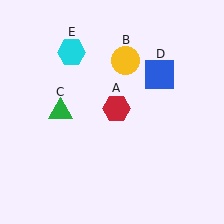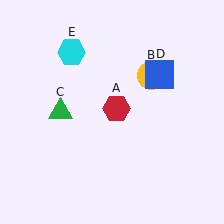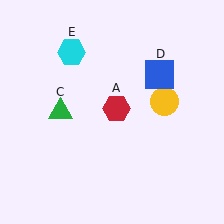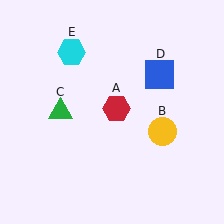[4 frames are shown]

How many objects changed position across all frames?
1 object changed position: yellow circle (object B).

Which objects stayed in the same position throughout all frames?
Red hexagon (object A) and green triangle (object C) and blue square (object D) and cyan hexagon (object E) remained stationary.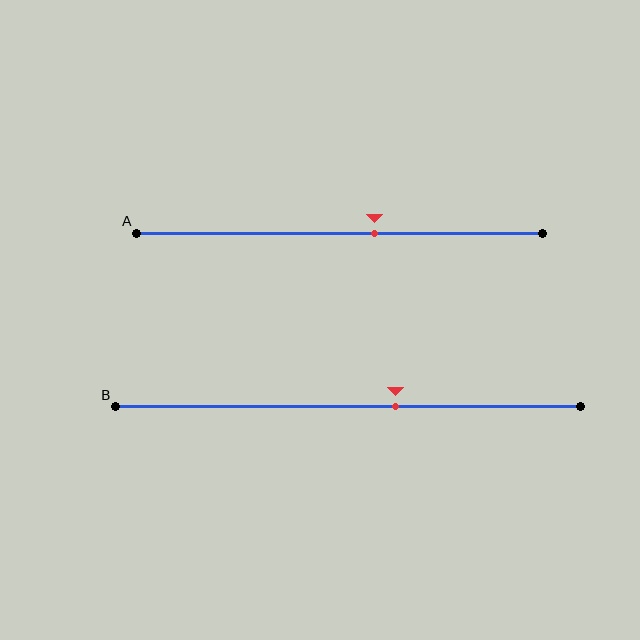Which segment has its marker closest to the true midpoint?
Segment A has its marker closest to the true midpoint.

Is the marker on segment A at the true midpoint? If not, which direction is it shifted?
No, the marker on segment A is shifted to the right by about 9% of the segment length.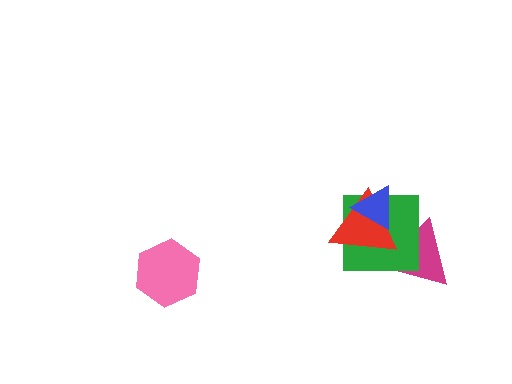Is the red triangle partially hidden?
Yes, it is partially covered by another shape.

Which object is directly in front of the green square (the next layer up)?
The red triangle is directly in front of the green square.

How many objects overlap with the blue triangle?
2 objects overlap with the blue triangle.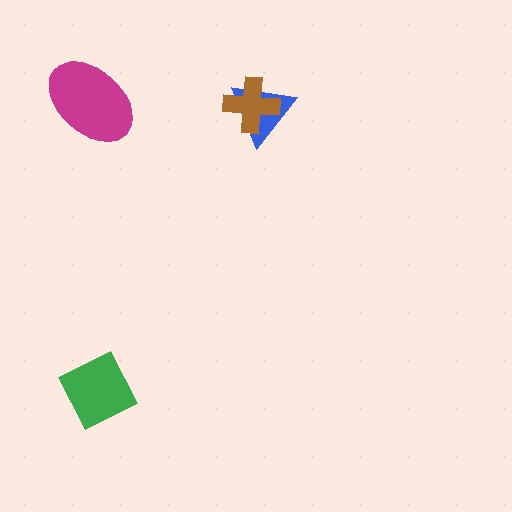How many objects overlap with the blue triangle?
1 object overlaps with the blue triangle.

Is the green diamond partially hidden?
No, no other shape covers it.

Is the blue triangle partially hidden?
Yes, it is partially covered by another shape.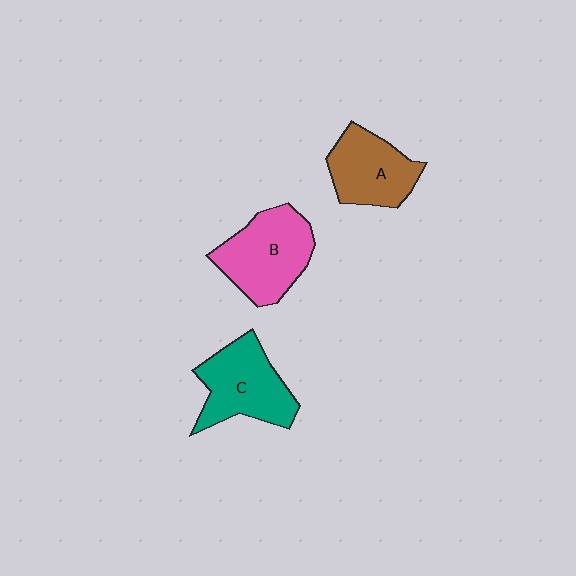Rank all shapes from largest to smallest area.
From largest to smallest: B (pink), C (teal), A (brown).